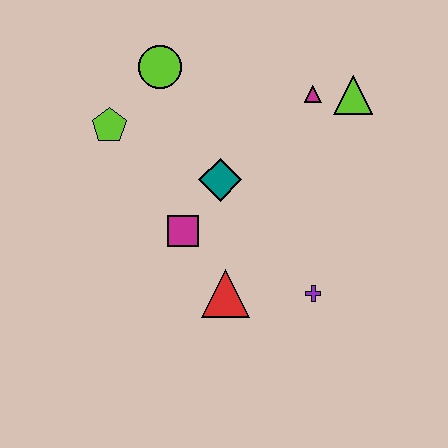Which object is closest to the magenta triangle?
The lime triangle is closest to the magenta triangle.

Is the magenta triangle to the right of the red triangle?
Yes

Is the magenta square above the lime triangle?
No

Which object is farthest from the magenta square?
The lime triangle is farthest from the magenta square.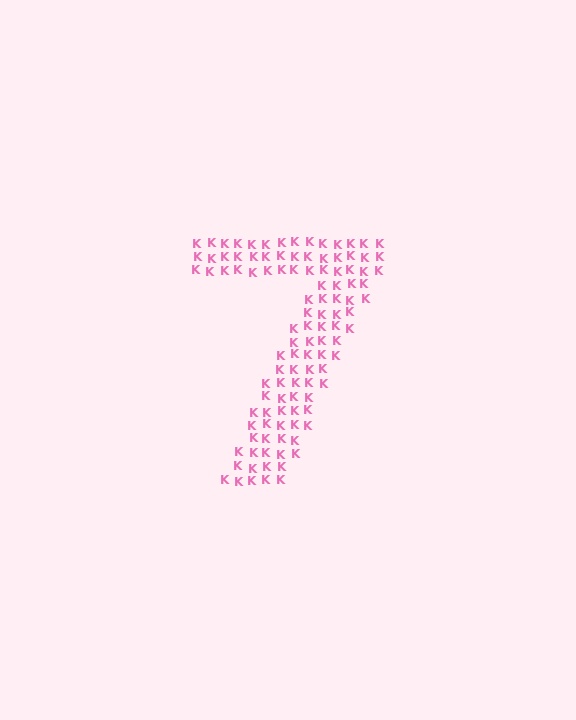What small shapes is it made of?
It is made of small letter K's.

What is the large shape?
The large shape is the digit 7.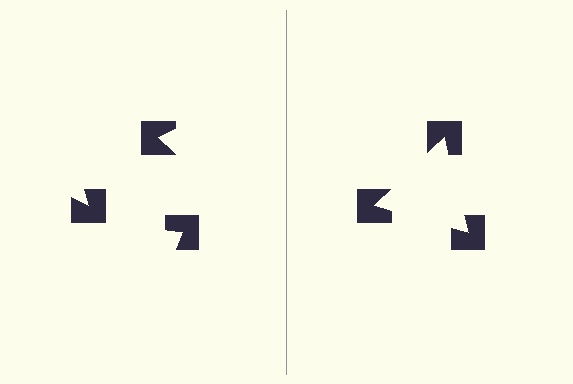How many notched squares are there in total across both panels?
6 — 3 on each side.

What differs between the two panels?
The notched squares are positioned identically on both sides; only the wedge orientations differ. On the right they align to a triangle; on the left they are misaligned.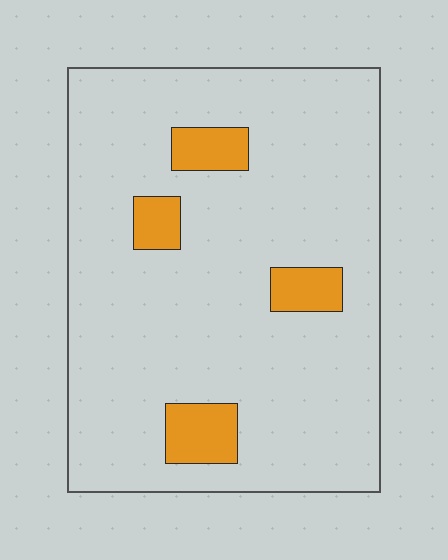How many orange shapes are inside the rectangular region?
4.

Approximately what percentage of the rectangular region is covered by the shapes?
Approximately 10%.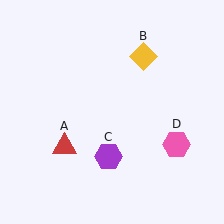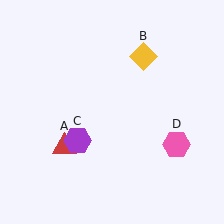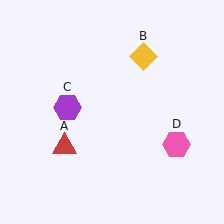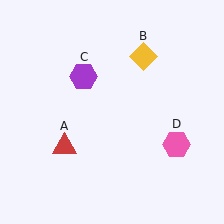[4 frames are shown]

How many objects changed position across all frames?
1 object changed position: purple hexagon (object C).